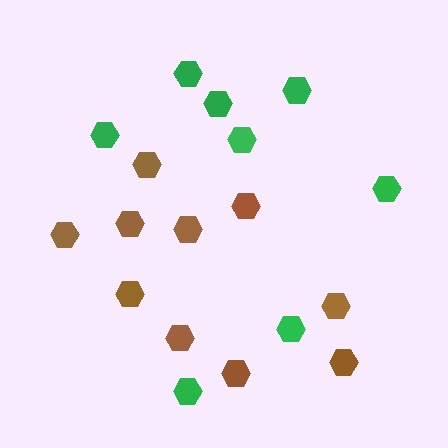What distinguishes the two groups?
There are 2 groups: one group of brown hexagons (10) and one group of green hexagons (8).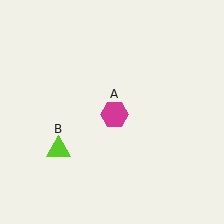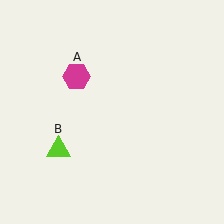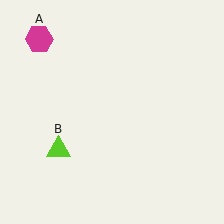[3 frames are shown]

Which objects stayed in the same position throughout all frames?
Lime triangle (object B) remained stationary.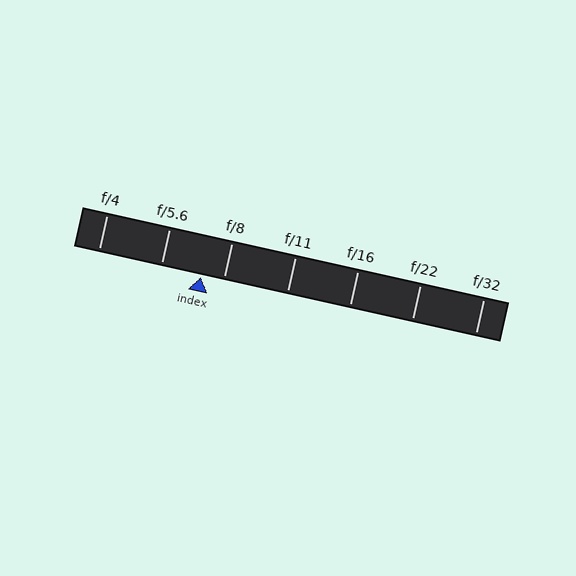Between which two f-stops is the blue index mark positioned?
The index mark is between f/5.6 and f/8.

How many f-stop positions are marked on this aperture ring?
There are 7 f-stop positions marked.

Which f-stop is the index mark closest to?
The index mark is closest to f/8.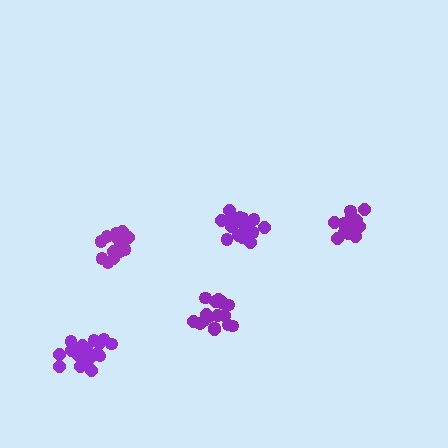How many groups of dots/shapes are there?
There are 5 groups.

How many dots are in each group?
Group 1: 19 dots, Group 2: 17 dots, Group 3: 13 dots, Group 4: 18 dots, Group 5: 17 dots (84 total).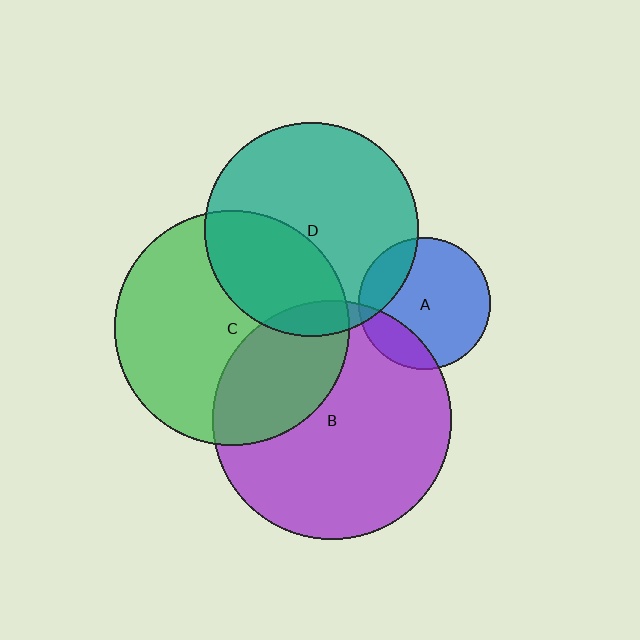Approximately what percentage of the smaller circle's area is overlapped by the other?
Approximately 35%.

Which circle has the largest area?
Circle B (purple).